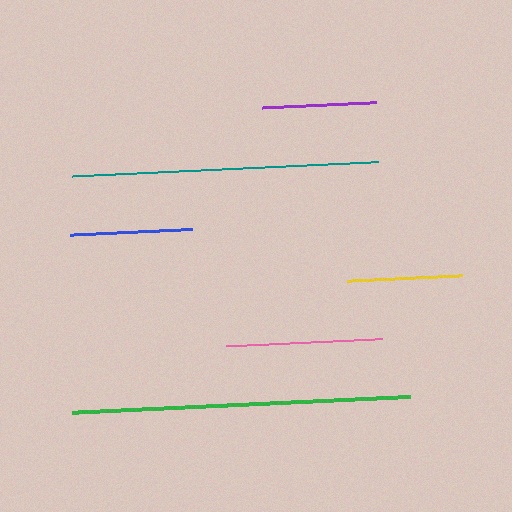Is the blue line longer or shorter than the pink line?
The pink line is longer than the blue line.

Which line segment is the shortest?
The purple line is the shortest at approximately 114 pixels.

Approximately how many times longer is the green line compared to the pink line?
The green line is approximately 2.2 times the length of the pink line.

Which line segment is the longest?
The green line is the longest at approximately 338 pixels.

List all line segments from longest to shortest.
From longest to shortest: green, teal, pink, blue, yellow, purple.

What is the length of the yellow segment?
The yellow segment is approximately 115 pixels long.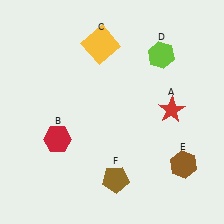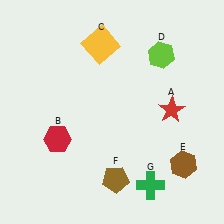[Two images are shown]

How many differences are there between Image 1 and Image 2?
There is 1 difference between the two images.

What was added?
A green cross (G) was added in Image 2.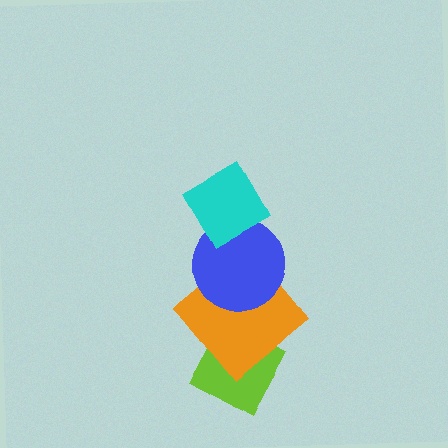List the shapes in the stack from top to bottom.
From top to bottom: the cyan diamond, the blue circle, the orange diamond, the lime diamond.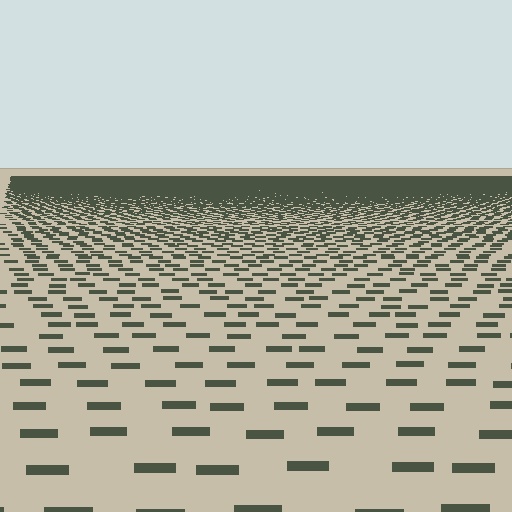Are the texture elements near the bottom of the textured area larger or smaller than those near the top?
Larger. Near the bottom, elements are closer to the viewer and appear at a bigger on-screen size.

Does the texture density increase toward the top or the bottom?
Density increases toward the top.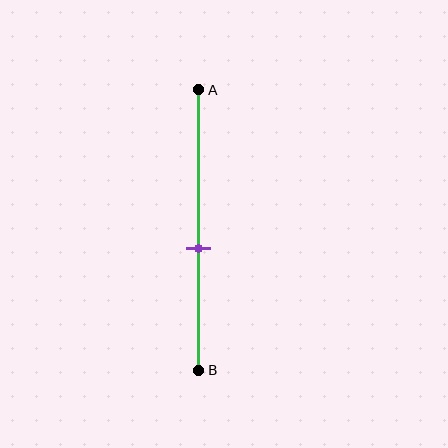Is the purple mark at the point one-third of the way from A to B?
No, the mark is at about 55% from A, not at the 33% one-third point.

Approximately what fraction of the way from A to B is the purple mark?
The purple mark is approximately 55% of the way from A to B.